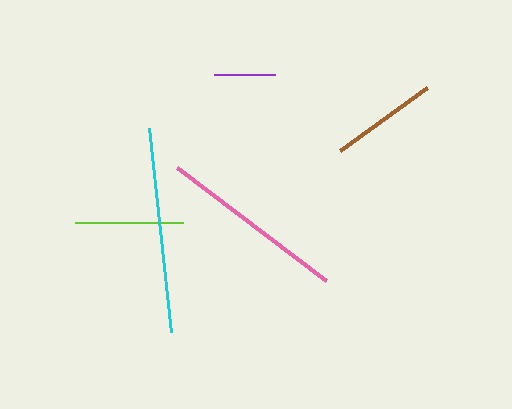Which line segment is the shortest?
The purple line is the shortest at approximately 61 pixels.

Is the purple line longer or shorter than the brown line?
The brown line is longer than the purple line.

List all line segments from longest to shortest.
From longest to shortest: cyan, pink, brown, lime, purple.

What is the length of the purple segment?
The purple segment is approximately 61 pixels long.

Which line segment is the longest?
The cyan line is the longest at approximately 205 pixels.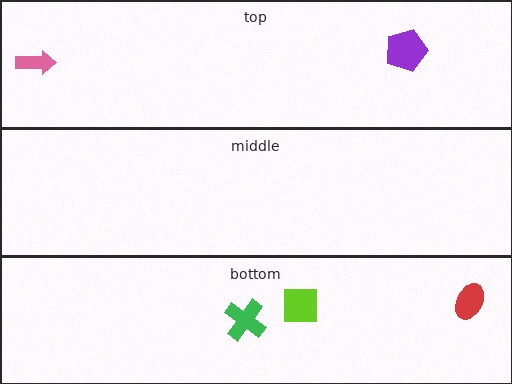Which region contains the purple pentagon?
The top region.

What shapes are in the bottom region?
The red ellipse, the green cross, the lime square.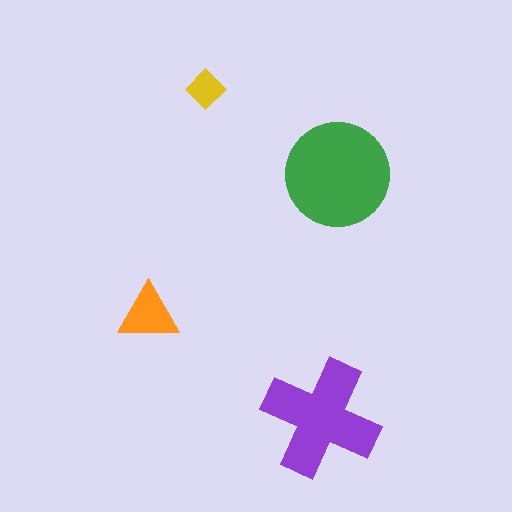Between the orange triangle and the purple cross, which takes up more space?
The purple cross.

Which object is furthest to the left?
The orange triangle is leftmost.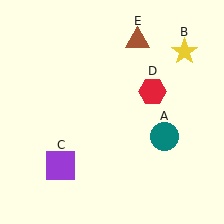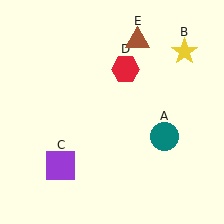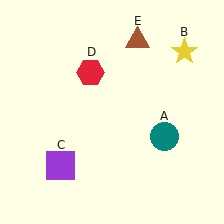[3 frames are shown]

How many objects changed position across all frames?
1 object changed position: red hexagon (object D).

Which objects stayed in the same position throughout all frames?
Teal circle (object A) and yellow star (object B) and purple square (object C) and brown triangle (object E) remained stationary.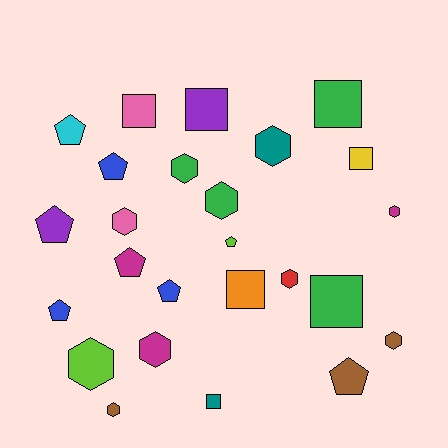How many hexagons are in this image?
There are 10 hexagons.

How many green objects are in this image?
There are 4 green objects.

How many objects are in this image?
There are 25 objects.